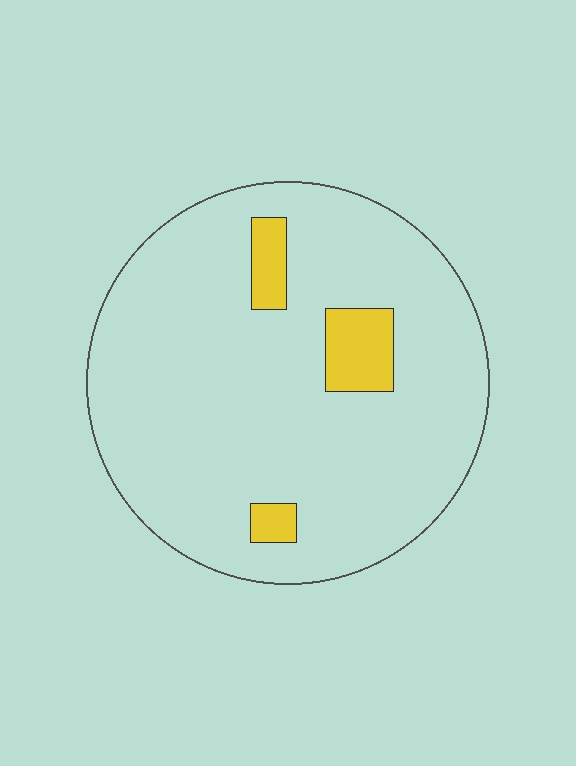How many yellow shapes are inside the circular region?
3.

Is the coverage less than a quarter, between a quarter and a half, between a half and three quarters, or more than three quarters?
Less than a quarter.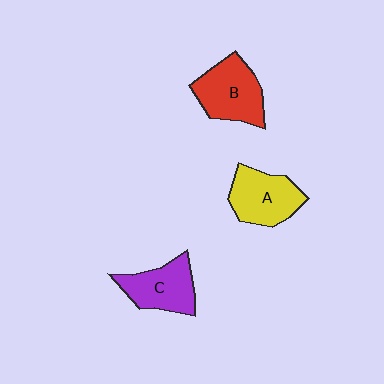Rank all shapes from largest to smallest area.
From largest to smallest: B (red), A (yellow), C (purple).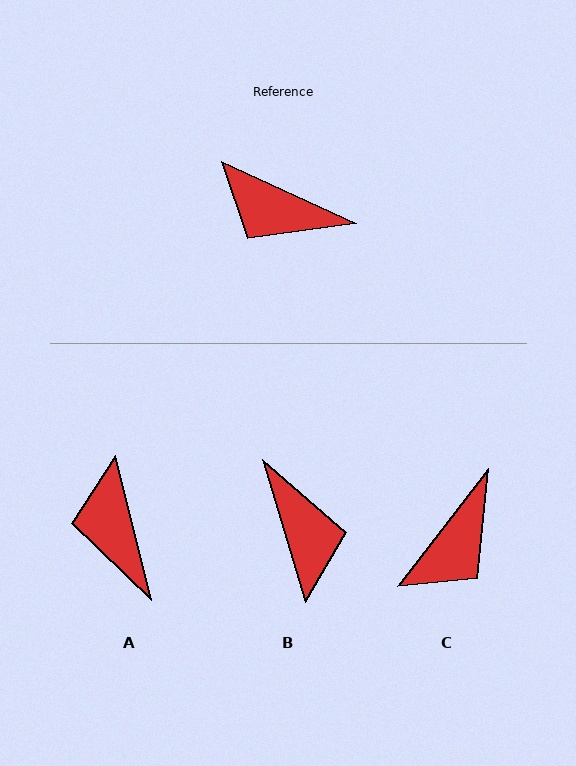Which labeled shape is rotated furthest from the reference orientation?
B, about 131 degrees away.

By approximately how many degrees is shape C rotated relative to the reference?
Approximately 77 degrees counter-clockwise.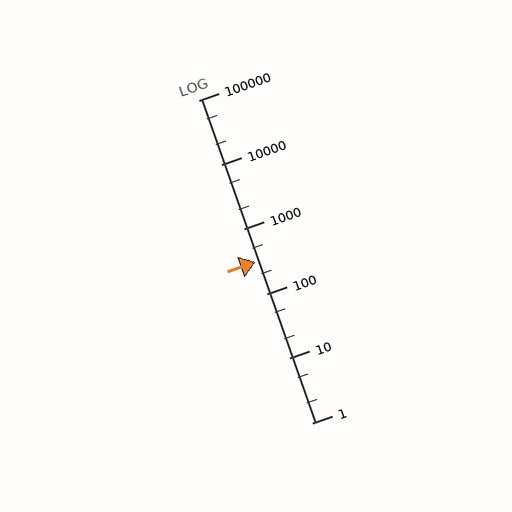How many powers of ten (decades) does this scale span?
The scale spans 5 decades, from 1 to 100000.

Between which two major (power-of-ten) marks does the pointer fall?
The pointer is between 100 and 1000.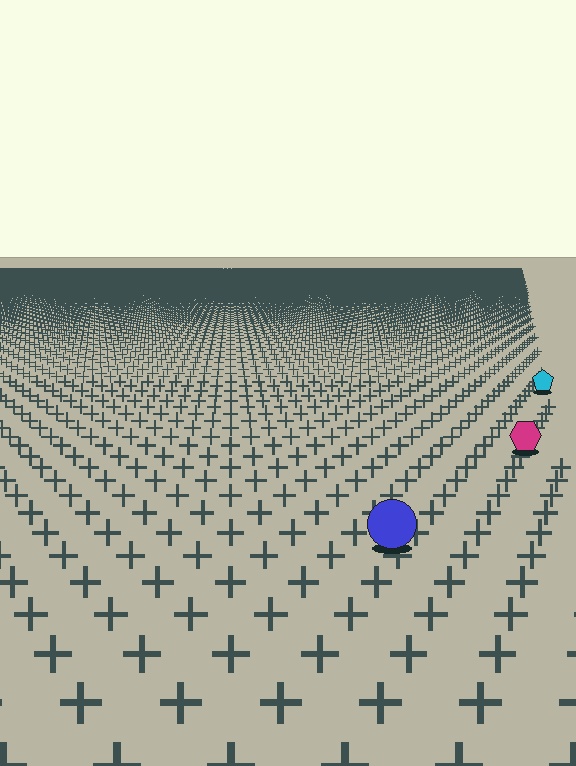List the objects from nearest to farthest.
From nearest to farthest: the blue circle, the magenta hexagon, the cyan pentagon.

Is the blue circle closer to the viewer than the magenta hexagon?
Yes. The blue circle is closer — you can tell from the texture gradient: the ground texture is coarser near it.